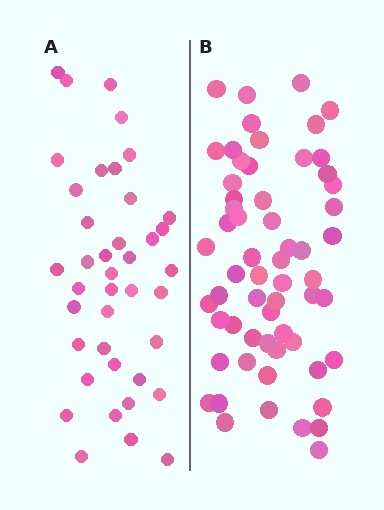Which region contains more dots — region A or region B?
Region B (the right region) has more dots.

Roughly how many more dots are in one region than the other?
Region B has approximately 20 more dots than region A.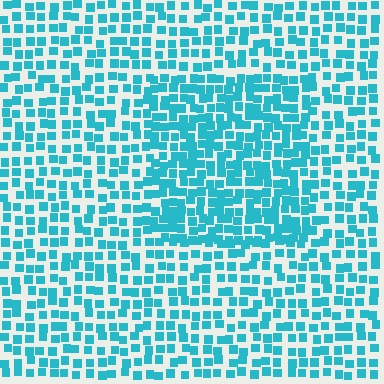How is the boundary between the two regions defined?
The boundary is defined by a change in element density (approximately 1.6x ratio). All elements are the same color, size, and shape.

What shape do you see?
I see a rectangle.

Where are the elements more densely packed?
The elements are more densely packed inside the rectangle boundary.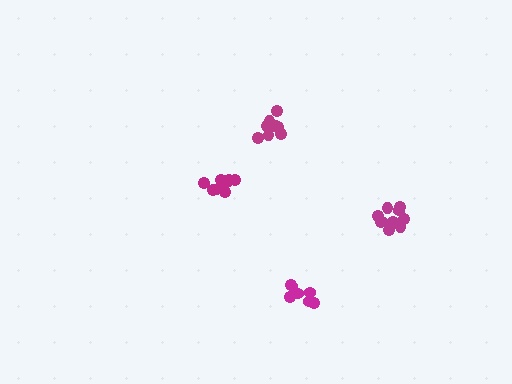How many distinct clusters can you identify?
There are 4 distinct clusters.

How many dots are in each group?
Group 1: 9 dots, Group 2: 9 dots, Group 3: 7 dots, Group 4: 10 dots (35 total).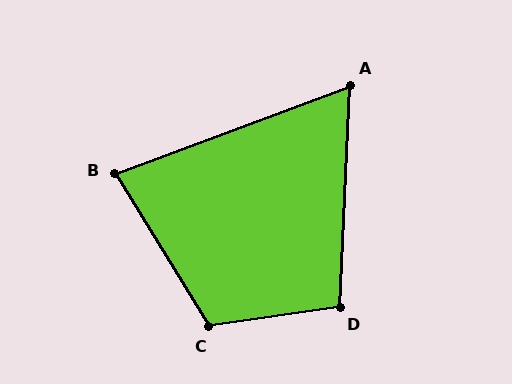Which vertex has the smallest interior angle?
A, at approximately 67 degrees.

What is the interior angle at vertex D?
Approximately 101 degrees (obtuse).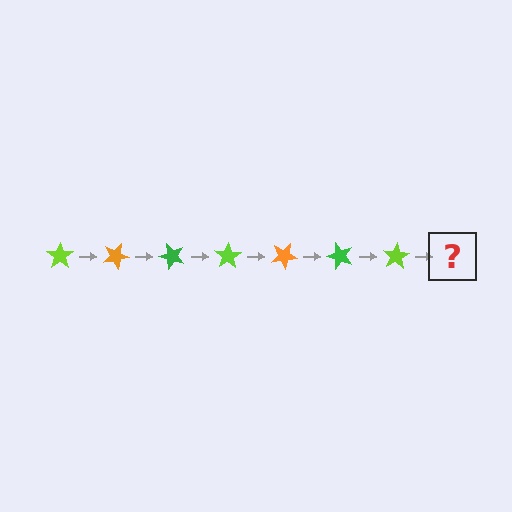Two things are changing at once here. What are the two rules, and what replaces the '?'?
The two rules are that it rotates 25 degrees each step and the color cycles through lime, orange, and green. The '?' should be an orange star, rotated 175 degrees from the start.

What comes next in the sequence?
The next element should be an orange star, rotated 175 degrees from the start.